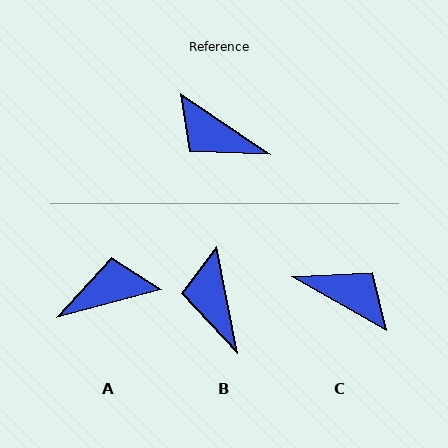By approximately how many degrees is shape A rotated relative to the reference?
Approximately 131 degrees clockwise.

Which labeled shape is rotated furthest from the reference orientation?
C, about 176 degrees away.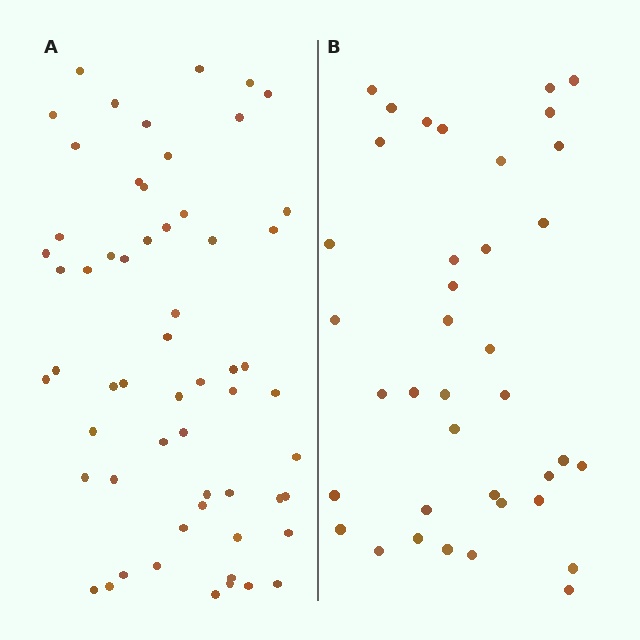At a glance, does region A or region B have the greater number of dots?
Region A (the left region) has more dots.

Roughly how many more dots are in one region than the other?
Region A has approximately 20 more dots than region B.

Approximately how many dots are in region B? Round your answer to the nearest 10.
About 40 dots. (The exact count is 38, which rounds to 40.)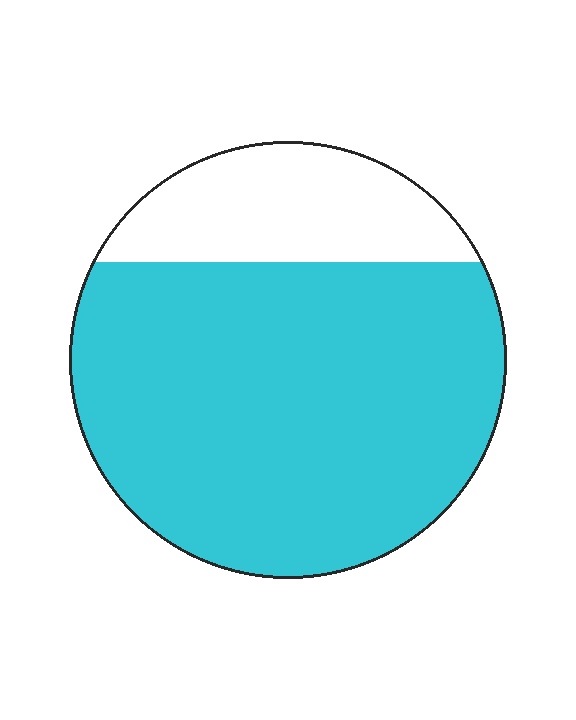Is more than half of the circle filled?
Yes.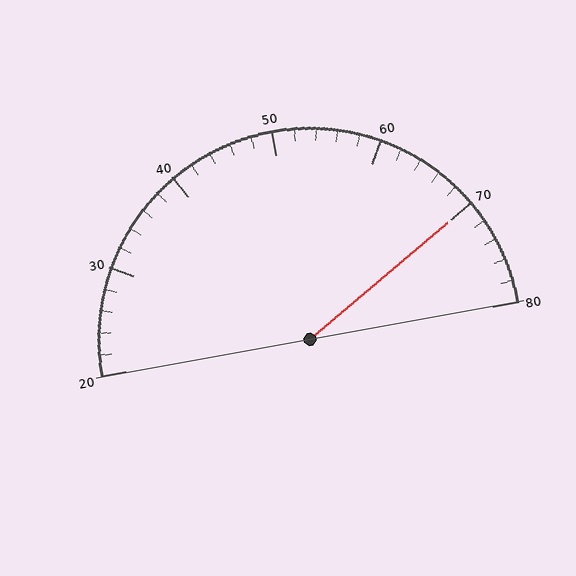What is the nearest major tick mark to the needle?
The nearest major tick mark is 70.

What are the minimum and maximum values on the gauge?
The gauge ranges from 20 to 80.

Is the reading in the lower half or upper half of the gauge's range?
The reading is in the upper half of the range (20 to 80).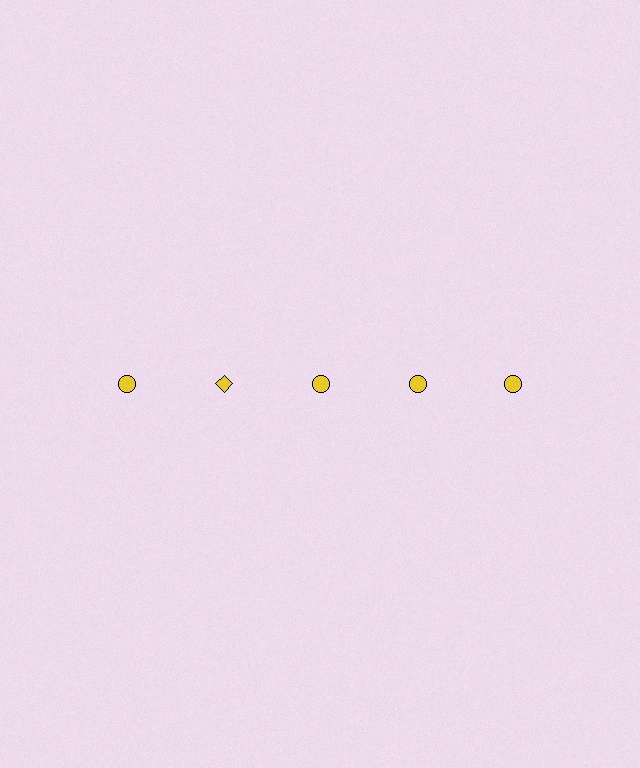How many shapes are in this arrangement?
There are 5 shapes arranged in a grid pattern.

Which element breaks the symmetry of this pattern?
The yellow diamond in the top row, second from left column breaks the symmetry. All other shapes are yellow circles.